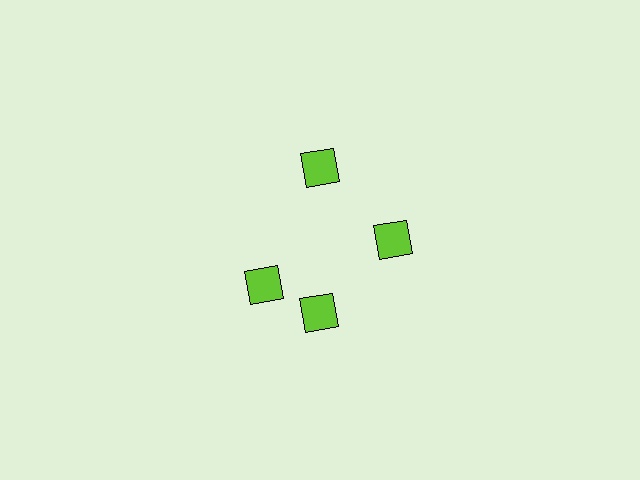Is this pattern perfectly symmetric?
No. The 4 lime diamonds are arranged in a ring, but one element near the 9 o'clock position is rotated out of alignment along the ring, breaking the 4-fold rotational symmetry.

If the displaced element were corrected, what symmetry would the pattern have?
It would have 4-fold rotational symmetry — the pattern would map onto itself every 90 degrees.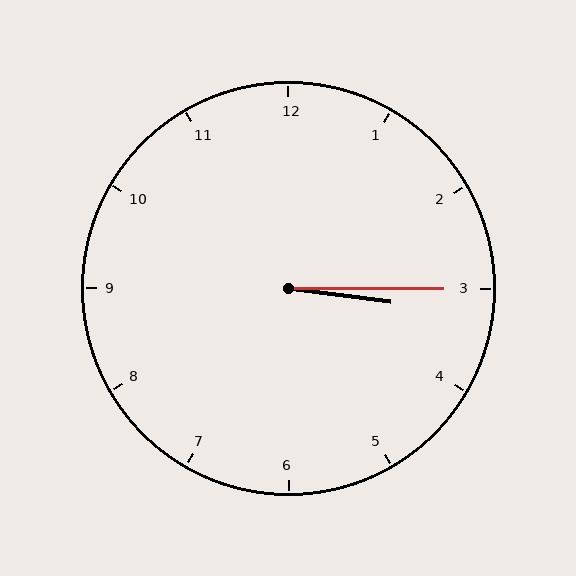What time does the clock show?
3:15.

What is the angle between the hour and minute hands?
Approximately 8 degrees.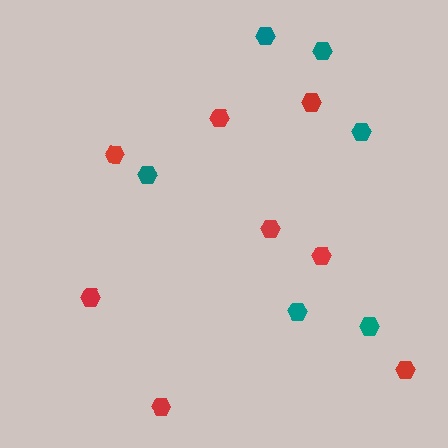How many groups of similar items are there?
There are 2 groups: one group of red hexagons (8) and one group of teal hexagons (6).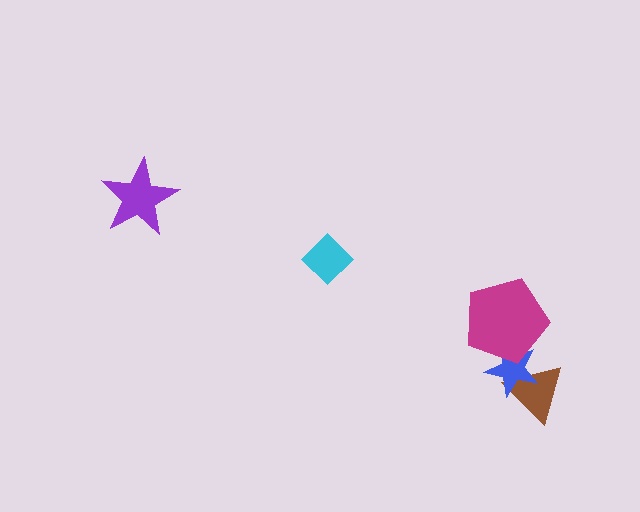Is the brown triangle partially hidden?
Yes, it is partially covered by another shape.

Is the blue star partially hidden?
Yes, it is partially covered by another shape.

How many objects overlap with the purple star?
0 objects overlap with the purple star.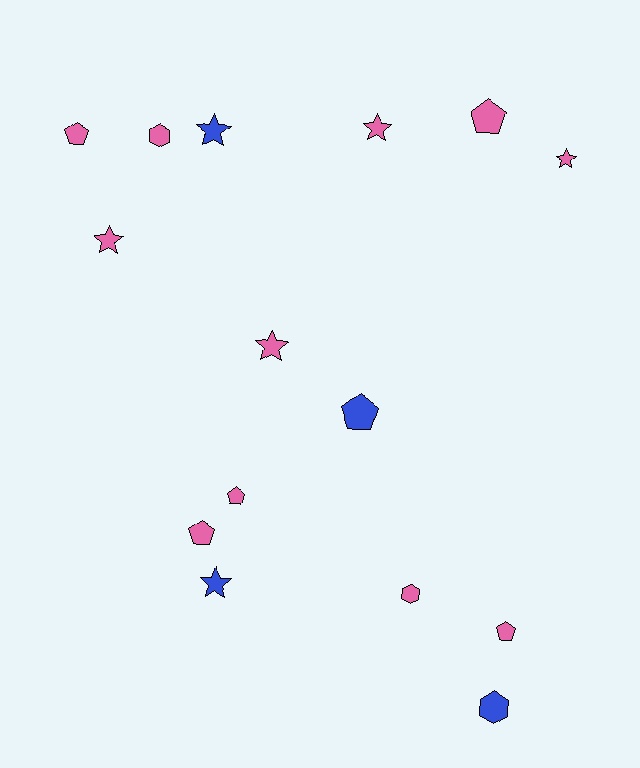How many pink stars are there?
There are 4 pink stars.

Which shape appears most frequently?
Pentagon, with 6 objects.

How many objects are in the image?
There are 15 objects.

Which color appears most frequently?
Pink, with 11 objects.